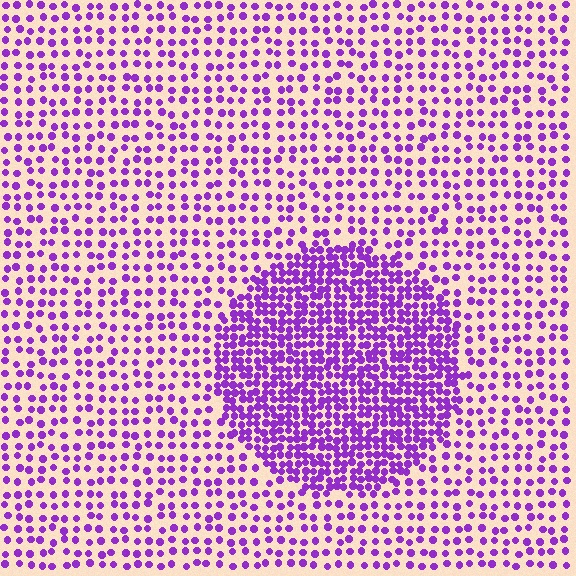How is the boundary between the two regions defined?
The boundary is defined by a change in element density (approximately 2.3x ratio). All elements are the same color, size, and shape.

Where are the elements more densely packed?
The elements are more densely packed inside the circle boundary.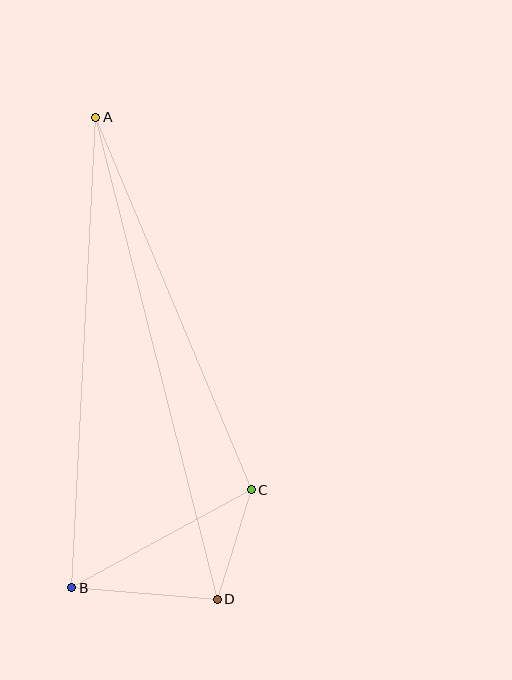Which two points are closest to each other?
Points C and D are closest to each other.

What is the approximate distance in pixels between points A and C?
The distance between A and C is approximately 404 pixels.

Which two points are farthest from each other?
Points A and D are farthest from each other.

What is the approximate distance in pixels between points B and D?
The distance between B and D is approximately 146 pixels.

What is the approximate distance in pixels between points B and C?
The distance between B and C is approximately 205 pixels.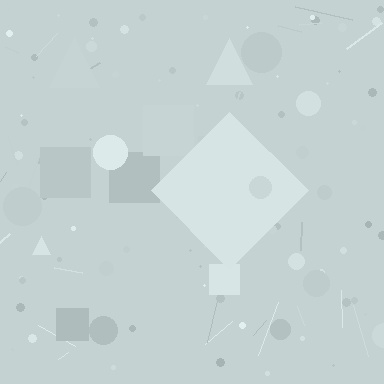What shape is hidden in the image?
A diamond is hidden in the image.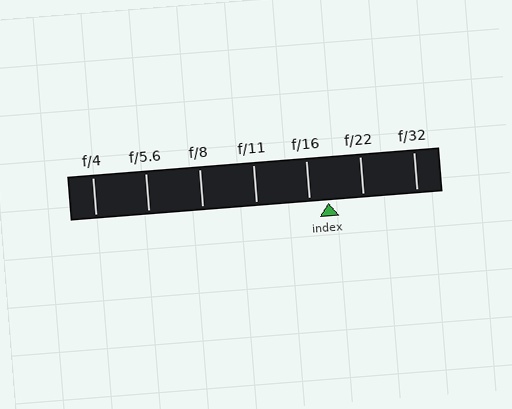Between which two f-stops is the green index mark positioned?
The index mark is between f/16 and f/22.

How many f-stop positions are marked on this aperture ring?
There are 7 f-stop positions marked.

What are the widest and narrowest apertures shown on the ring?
The widest aperture shown is f/4 and the narrowest is f/32.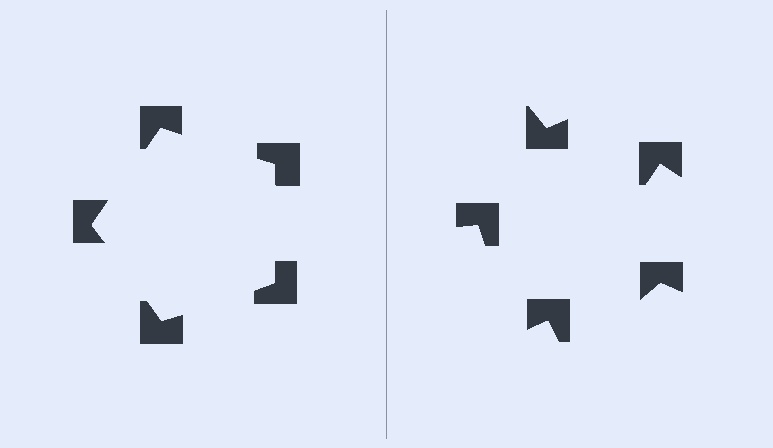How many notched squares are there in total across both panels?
10 — 5 on each side.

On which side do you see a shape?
An illusory pentagon appears on the left side. On the right side the wedge cuts are rotated, so no coherent shape forms.